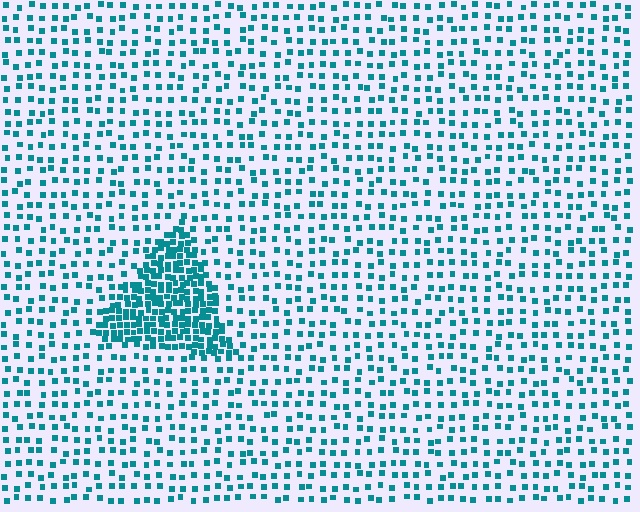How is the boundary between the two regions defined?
The boundary is defined by a change in element density (approximately 2.9x ratio). All elements are the same color, size, and shape.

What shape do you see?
I see a triangle.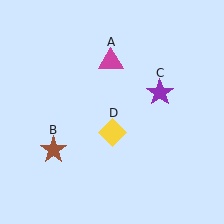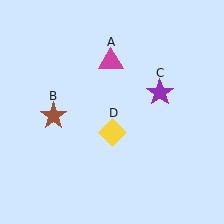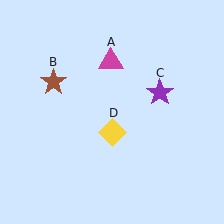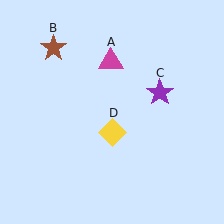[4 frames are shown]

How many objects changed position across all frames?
1 object changed position: brown star (object B).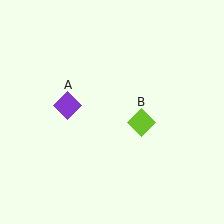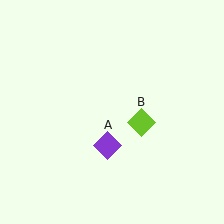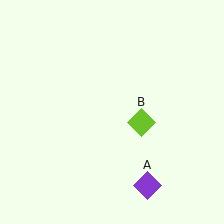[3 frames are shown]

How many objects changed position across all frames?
1 object changed position: purple diamond (object A).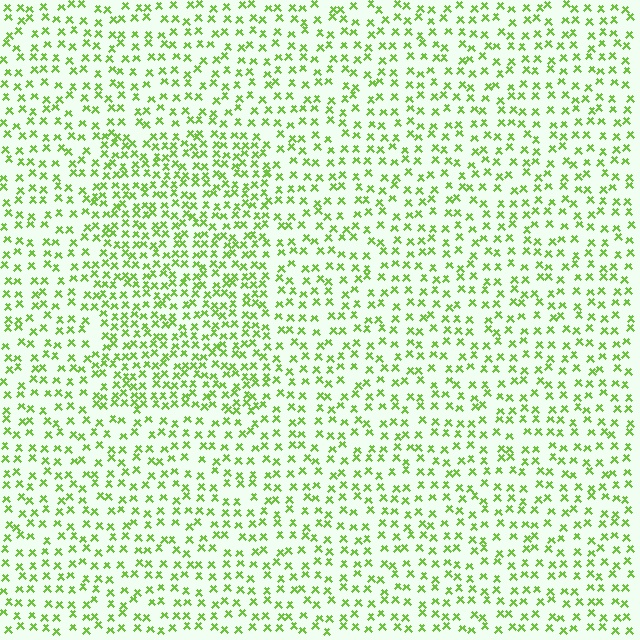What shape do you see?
I see a rectangle.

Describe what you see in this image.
The image contains small lime elements arranged at two different densities. A rectangle-shaped region is visible where the elements are more densely packed than the surrounding area.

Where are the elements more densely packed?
The elements are more densely packed inside the rectangle boundary.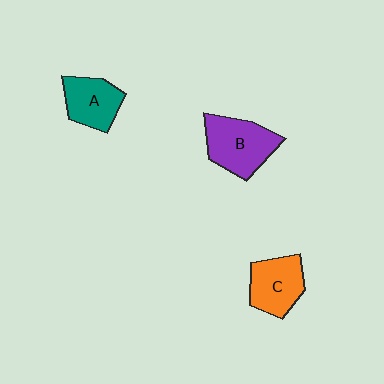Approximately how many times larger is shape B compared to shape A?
Approximately 1.3 times.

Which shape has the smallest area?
Shape A (teal).